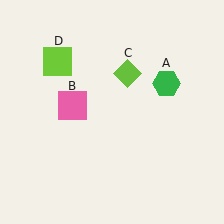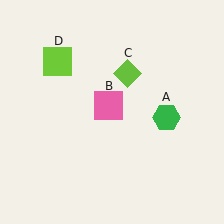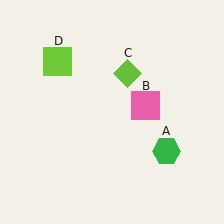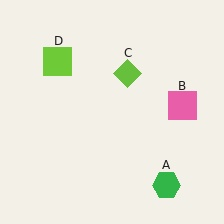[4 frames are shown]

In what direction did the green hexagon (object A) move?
The green hexagon (object A) moved down.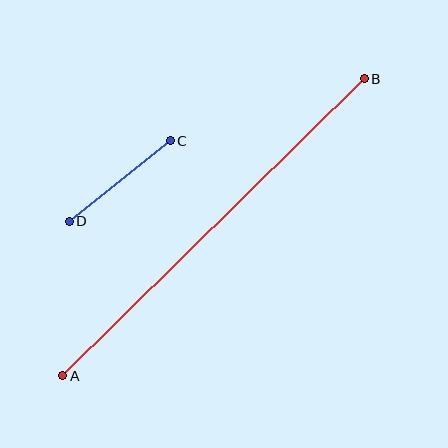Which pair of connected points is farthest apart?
Points A and B are farthest apart.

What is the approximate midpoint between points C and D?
The midpoint is at approximately (120, 181) pixels.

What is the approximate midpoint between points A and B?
The midpoint is at approximately (213, 227) pixels.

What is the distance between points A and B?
The distance is approximately 423 pixels.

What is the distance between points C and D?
The distance is approximately 129 pixels.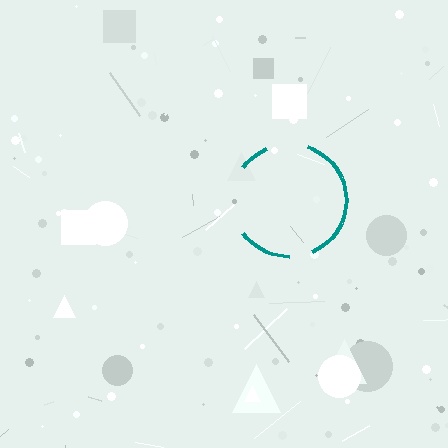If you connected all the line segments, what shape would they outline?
They would outline a circle.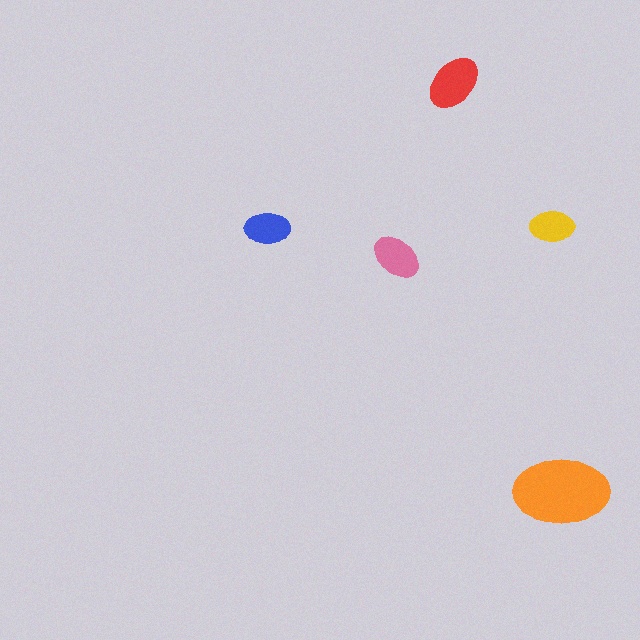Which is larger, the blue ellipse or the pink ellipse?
The pink one.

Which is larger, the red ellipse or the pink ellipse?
The red one.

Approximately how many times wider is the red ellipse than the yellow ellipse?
About 1.5 times wider.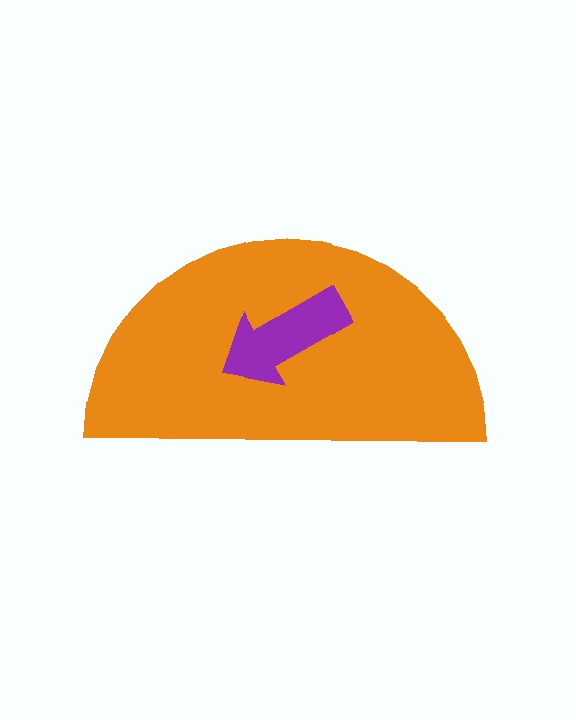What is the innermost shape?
The purple arrow.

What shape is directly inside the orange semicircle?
The purple arrow.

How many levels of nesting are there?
2.